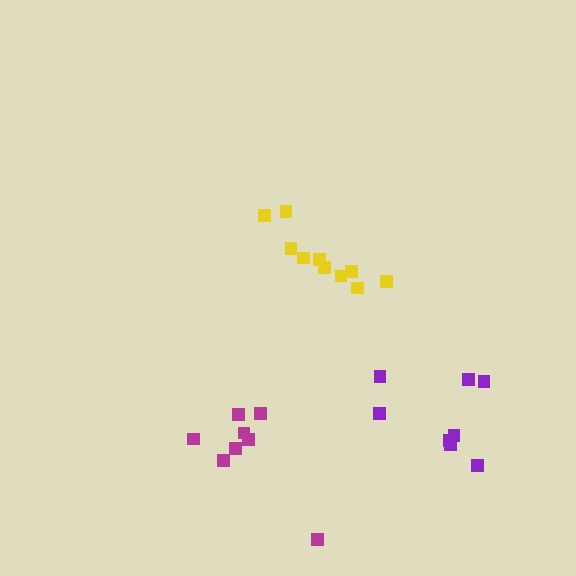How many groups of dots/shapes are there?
There are 3 groups.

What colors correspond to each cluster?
The clusters are colored: yellow, purple, magenta.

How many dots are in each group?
Group 1: 10 dots, Group 2: 8 dots, Group 3: 8 dots (26 total).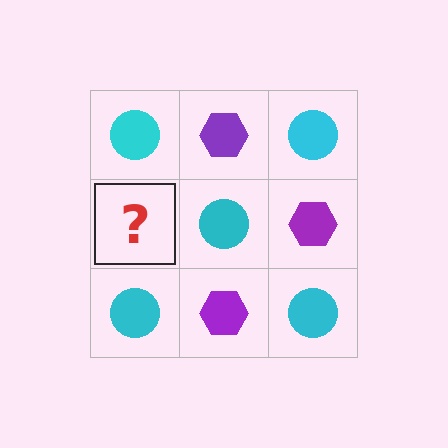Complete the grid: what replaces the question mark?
The question mark should be replaced with a purple hexagon.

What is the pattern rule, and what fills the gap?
The rule is that it alternates cyan circle and purple hexagon in a checkerboard pattern. The gap should be filled with a purple hexagon.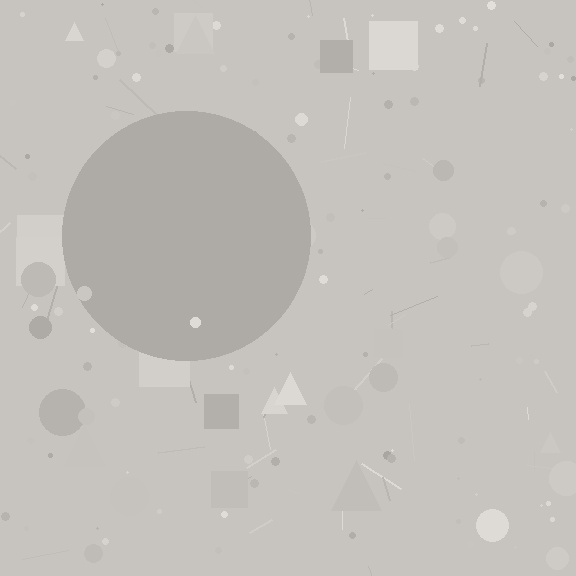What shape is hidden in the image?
A circle is hidden in the image.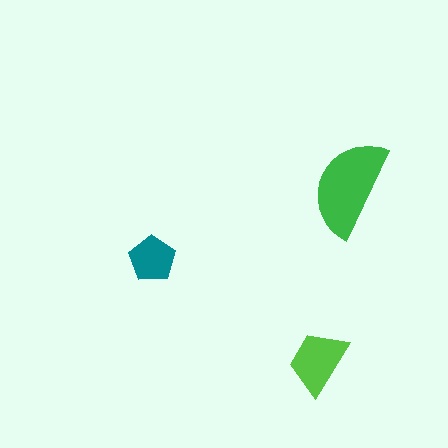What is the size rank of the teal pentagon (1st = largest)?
3rd.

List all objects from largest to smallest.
The green semicircle, the lime trapezoid, the teal pentagon.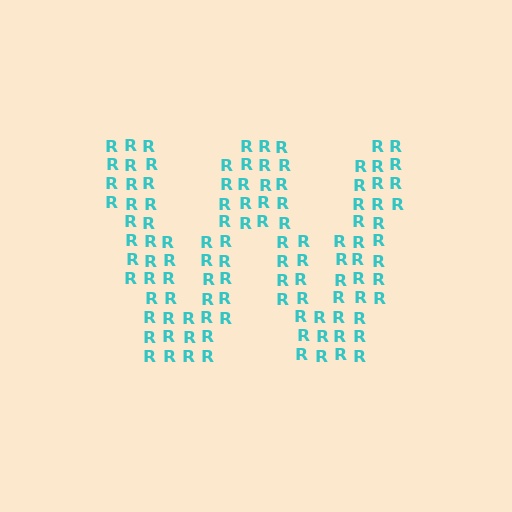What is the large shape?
The large shape is the letter W.